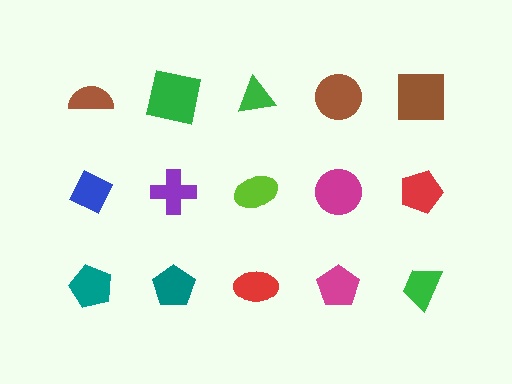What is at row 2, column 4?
A magenta circle.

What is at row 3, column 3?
A red ellipse.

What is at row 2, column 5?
A red pentagon.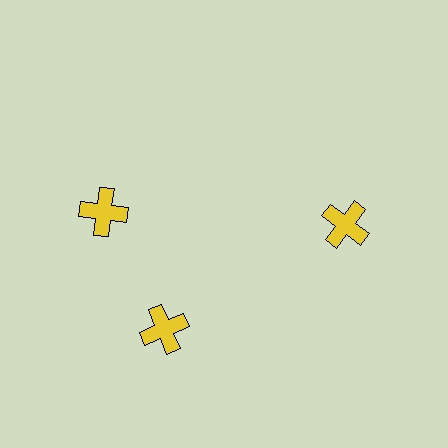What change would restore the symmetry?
The symmetry would be restored by rotating it back into even spacing with its neighbors so that all 3 crosses sit at equal angles and equal distance from the center.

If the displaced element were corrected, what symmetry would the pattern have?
It would have 3-fold rotational symmetry — the pattern would map onto itself every 120 degrees.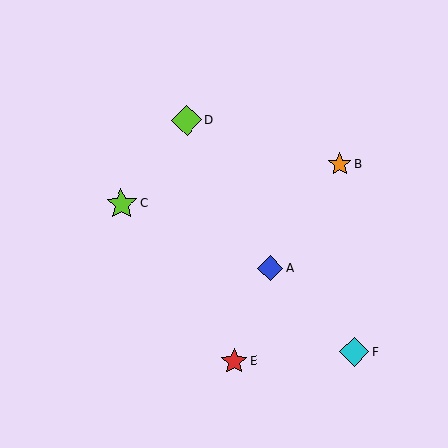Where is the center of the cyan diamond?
The center of the cyan diamond is at (354, 352).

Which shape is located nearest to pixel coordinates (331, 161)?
The orange star (labeled B) at (340, 164) is nearest to that location.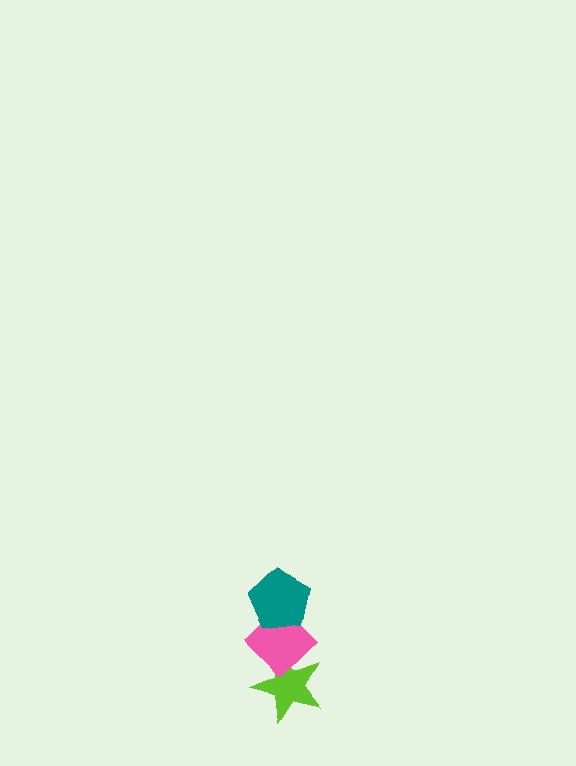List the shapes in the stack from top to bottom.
From top to bottom: the teal pentagon, the pink diamond, the lime star.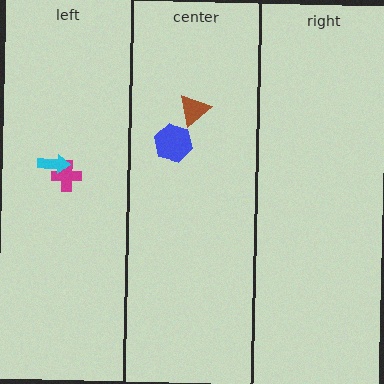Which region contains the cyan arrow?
The left region.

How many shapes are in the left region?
2.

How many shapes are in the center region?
2.